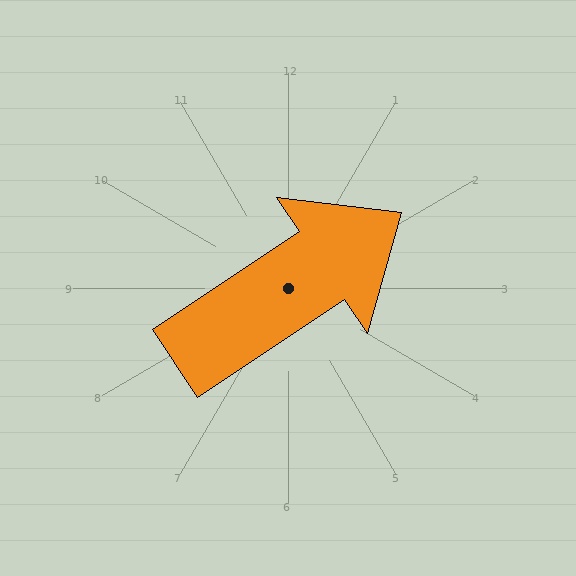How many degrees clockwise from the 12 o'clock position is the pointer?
Approximately 56 degrees.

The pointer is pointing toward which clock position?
Roughly 2 o'clock.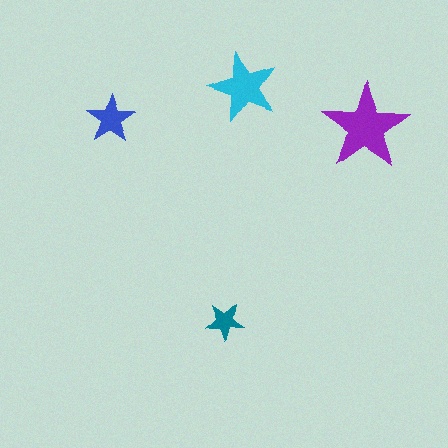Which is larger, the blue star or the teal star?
The blue one.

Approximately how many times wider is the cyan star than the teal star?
About 2 times wider.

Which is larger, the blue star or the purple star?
The purple one.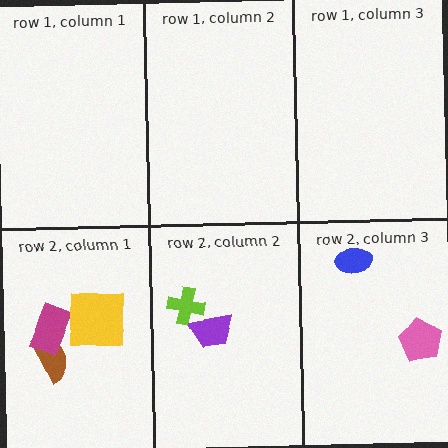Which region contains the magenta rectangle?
The row 2, column 1 region.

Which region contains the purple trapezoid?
The row 2, column 2 region.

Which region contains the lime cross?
The row 2, column 2 region.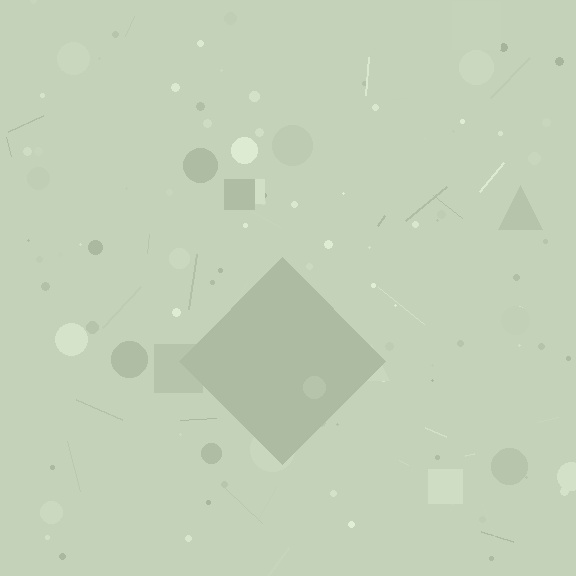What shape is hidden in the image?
A diamond is hidden in the image.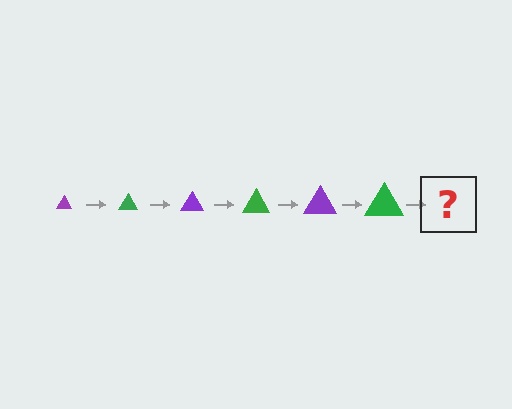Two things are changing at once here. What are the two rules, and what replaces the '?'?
The two rules are that the triangle grows larger each step and the color cycles through purple and green. The '?' should be a purple triangle, larger than the previous one.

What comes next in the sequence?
The next element should be a purple triangle, larger than the previous one.